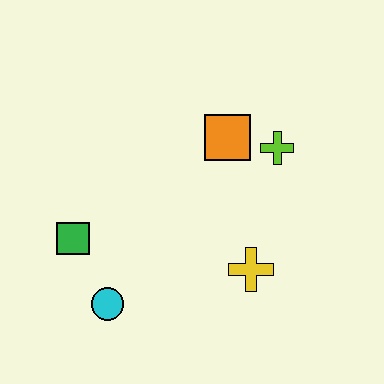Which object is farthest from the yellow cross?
The green square is farthest from the yellow cross.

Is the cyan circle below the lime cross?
Yes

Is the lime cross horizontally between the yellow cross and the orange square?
No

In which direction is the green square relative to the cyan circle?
The green square is above the cyan circle.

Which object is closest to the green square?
The cyan circle is closest to the green square.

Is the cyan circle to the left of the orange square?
Yes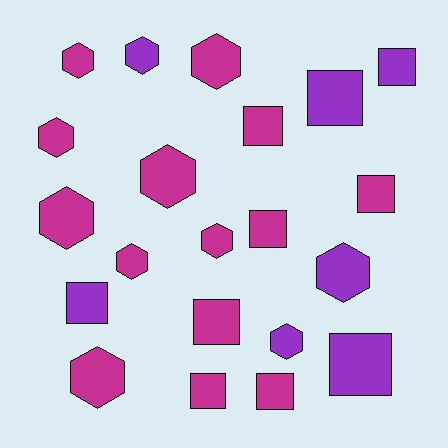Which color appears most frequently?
Magenta, with 14 objects.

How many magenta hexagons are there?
There are 8 magenta hexagons.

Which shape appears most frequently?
Hexagon, with 11 objects.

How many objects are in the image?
There are 21 objects.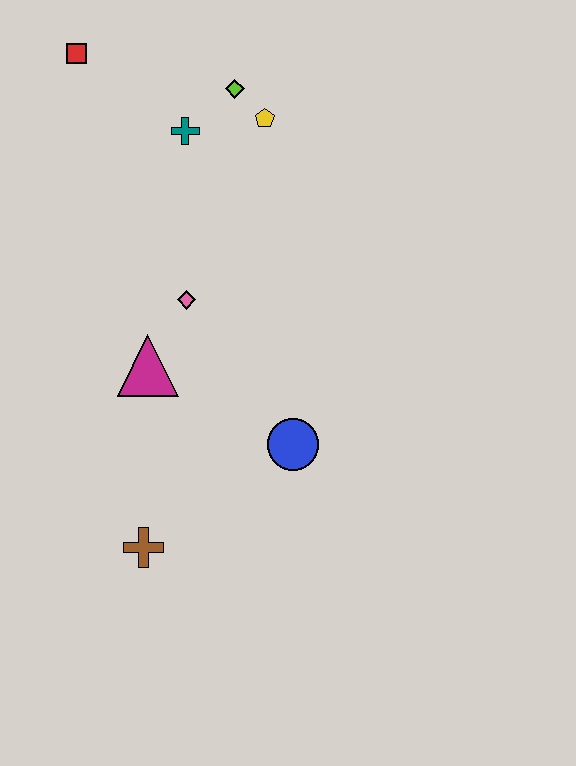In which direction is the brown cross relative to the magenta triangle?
The brown cross is below the magenta triangle.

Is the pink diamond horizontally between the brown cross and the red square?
No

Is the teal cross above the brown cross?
Yes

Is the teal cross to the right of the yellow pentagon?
No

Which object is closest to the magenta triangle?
The pink diamond is closest to the magenta triangle.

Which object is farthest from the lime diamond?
The brown cross is farthest from the lime diamond.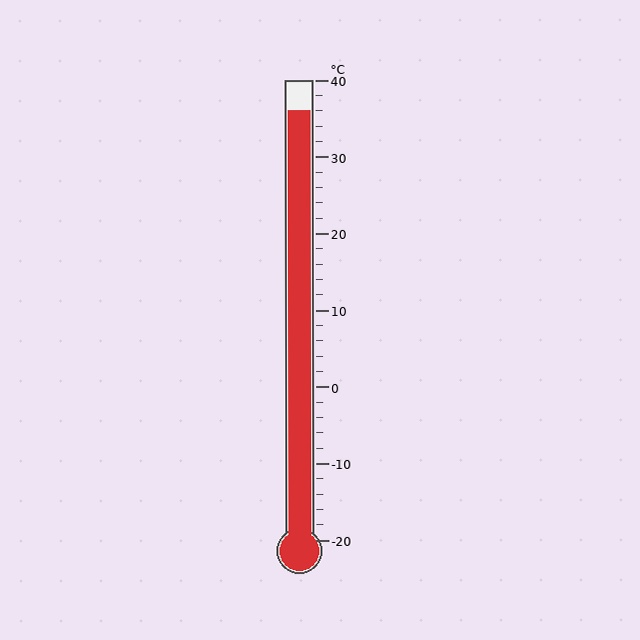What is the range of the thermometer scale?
The thermometer scale ranges from -20°C to 40°C.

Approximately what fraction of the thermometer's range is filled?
The thermometer is filled to approximately 95% of its range.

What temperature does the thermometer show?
The thermometer shows approximately 36°C.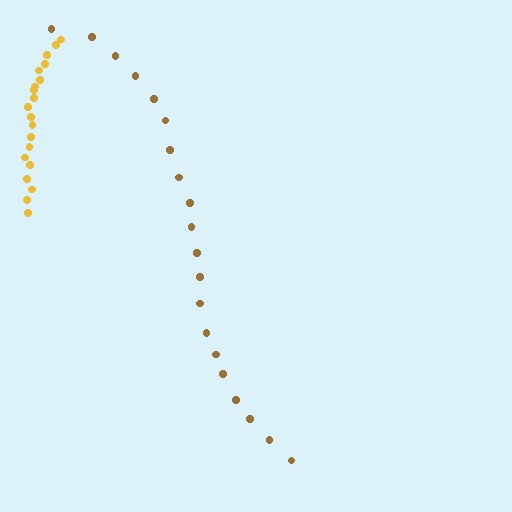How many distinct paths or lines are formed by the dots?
There are 2 distinct paths.